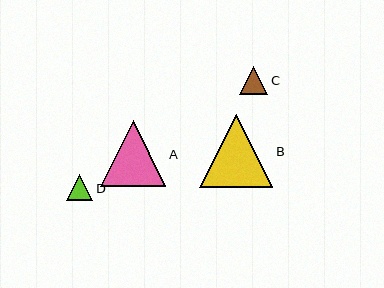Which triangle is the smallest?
Triangle D is the smallest with a size of approximately 26 pixels.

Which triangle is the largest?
Triangle B is the largest with a size of approximately 73 pixels.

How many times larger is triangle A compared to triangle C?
Triangle A is approximately 2.3 times the size of triangle C.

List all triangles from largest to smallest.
From largest to smallest: B, A, C, D.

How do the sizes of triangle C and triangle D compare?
Triangle C and triangle D are approximately the same size.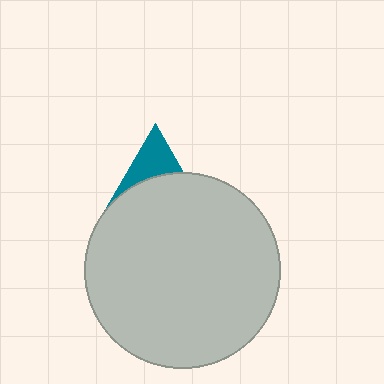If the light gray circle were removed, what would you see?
You would see the complete teal triangle.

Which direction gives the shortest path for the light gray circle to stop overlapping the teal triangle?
Moving down gives the shortest separation.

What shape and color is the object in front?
The object in front is a light gray circle.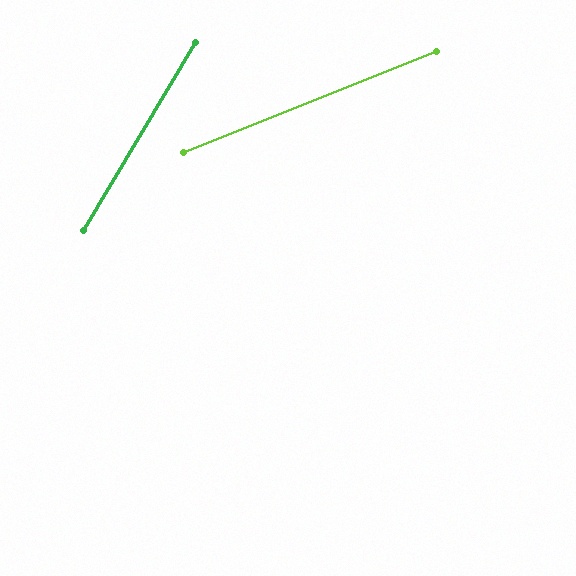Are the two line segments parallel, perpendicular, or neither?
Neither parallel nor perpendicular — they differ by about 38°.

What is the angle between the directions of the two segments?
Approximately 38 degrees.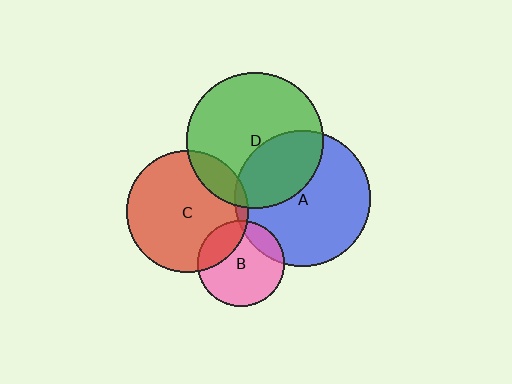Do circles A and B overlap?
Yes.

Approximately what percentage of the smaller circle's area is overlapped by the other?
Approximately 15%.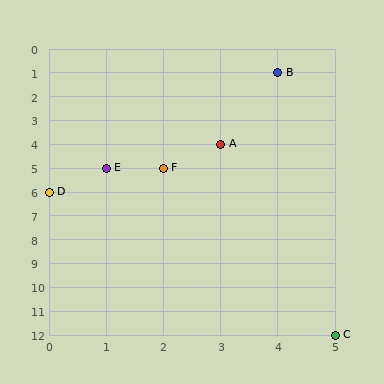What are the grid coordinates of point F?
Point F is at grid coordinates (2, 5).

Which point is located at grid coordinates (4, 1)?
Point B is at (4, 1).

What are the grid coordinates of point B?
Point B is at grid coordinates (4, 1).